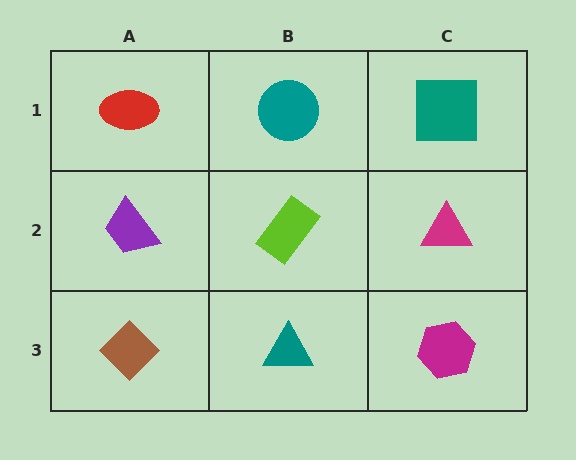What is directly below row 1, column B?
A lime rectangle.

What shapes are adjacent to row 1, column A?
A purple trapezoid (row 2, column A), a teal circle (row 1, column B).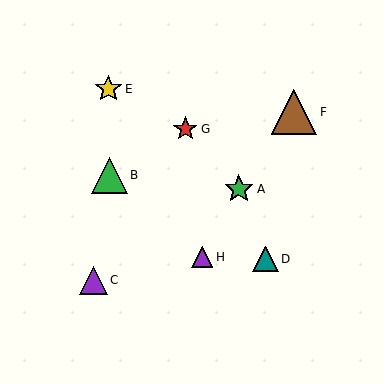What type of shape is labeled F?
Shape F is a brown triangle.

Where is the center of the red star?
The center of the red star is at (185, 129).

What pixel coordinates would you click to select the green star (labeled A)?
Click at (239, 189) to select the green star A.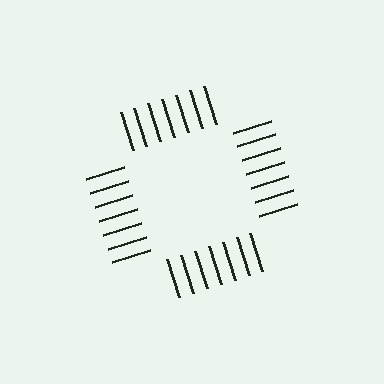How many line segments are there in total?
28 — 7 along each of the 4 edges.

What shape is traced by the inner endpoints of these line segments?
An illusory square — the line segments terminate on its edges but no continuous stroke is drawn.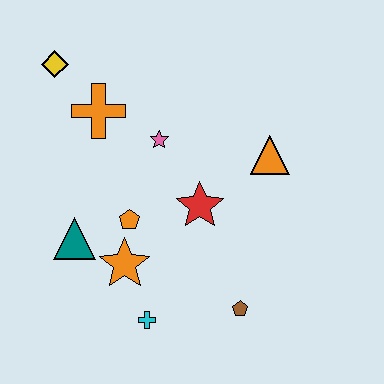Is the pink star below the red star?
No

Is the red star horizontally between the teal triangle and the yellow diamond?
No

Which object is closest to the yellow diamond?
The orange cross is closest to the yellow diamond.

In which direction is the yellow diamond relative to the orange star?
The yellow diamond is above the orange star.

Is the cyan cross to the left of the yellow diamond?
No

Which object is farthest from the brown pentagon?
The yellow diamond is farthest from the brown pentagon.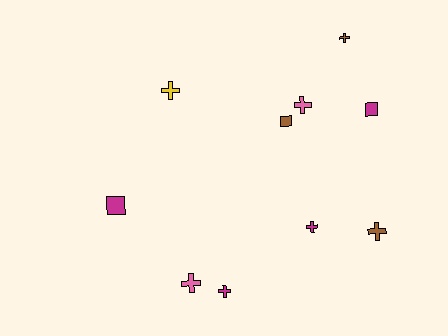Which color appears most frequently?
Magenta, with 4 objects.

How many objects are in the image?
There are 10 objects.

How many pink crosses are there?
There are 2 pink crosses.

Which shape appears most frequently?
Cross, with 7 objects.